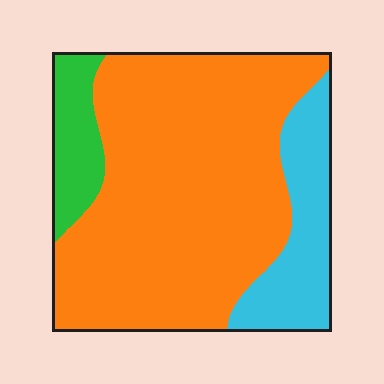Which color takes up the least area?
Green, at roughly 10%.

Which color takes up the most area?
Orange, at roughly 70%.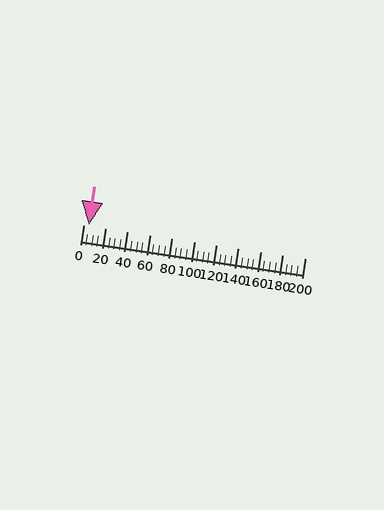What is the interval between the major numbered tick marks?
The major tick marks are spaced 20 units apart.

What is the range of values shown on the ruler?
The ruler shows values from 0 to 200.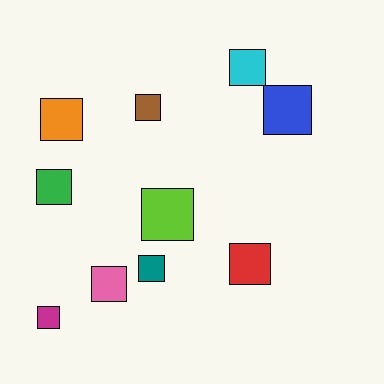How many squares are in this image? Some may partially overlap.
There are 10 squares.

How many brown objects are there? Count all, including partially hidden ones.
There is 1 brown object.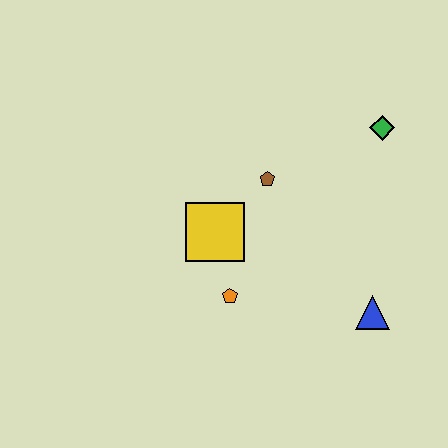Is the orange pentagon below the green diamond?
Yes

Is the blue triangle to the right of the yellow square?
Yes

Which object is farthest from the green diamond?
The orange pentagon is farthest from the green diamond.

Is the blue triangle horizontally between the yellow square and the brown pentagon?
No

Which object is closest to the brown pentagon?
The yellow square is closest to the brown pentagon.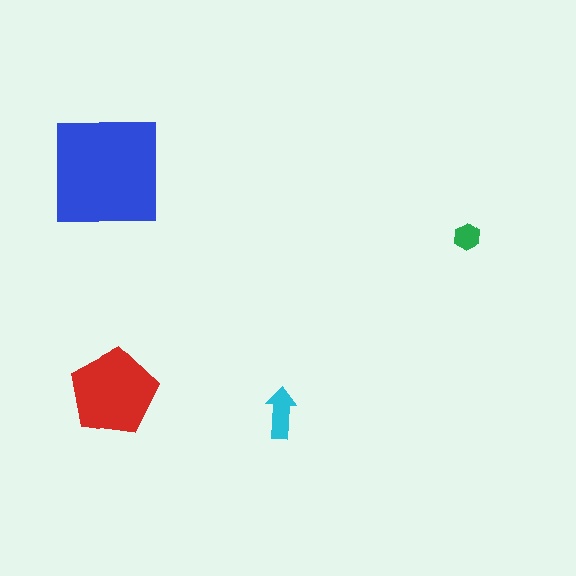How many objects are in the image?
There are 4 objects in the image.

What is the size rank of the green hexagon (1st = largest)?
4th.